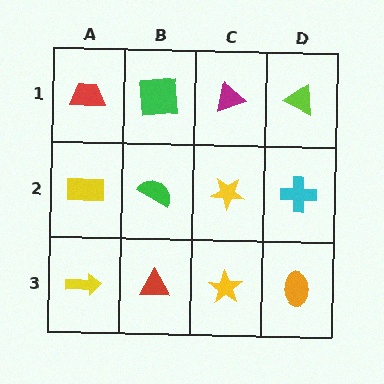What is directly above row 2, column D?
A lime triangle.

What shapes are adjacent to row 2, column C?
A magenta triangle (row 1, column C), a yellow star (row 3, column C), a green semicircle (row 2, column B), a cyan cross (row 2, column D).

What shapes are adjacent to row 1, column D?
A cyan cross (row 2, column D), a magenta triangle (row 1, column C).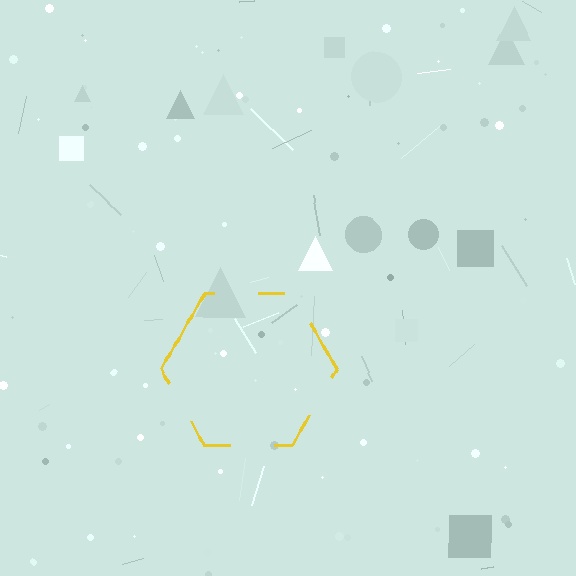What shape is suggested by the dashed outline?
The dashed outline suggests a hexagon.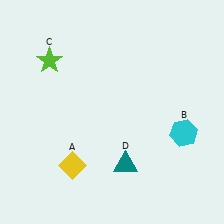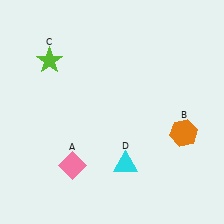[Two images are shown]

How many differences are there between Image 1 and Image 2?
There are 3 differences between the two images.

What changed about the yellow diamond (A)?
In Image 1, A is yellow. In Image 2, it changed to pink.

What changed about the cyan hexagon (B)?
In Image 1, B is cyan. In Image 2, it changed to orange.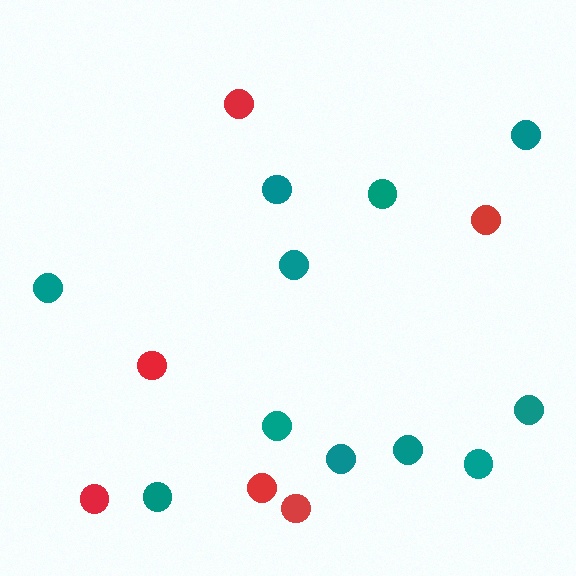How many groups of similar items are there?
There are 2 groups: one group of red circles (6) and one group of teal circles (11).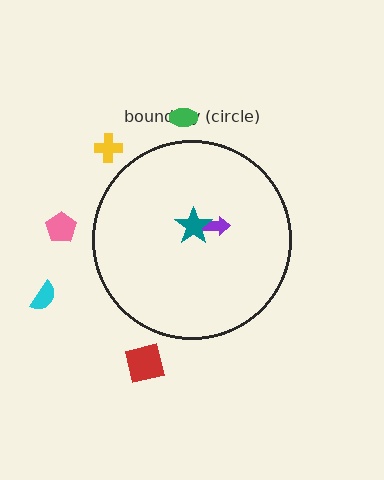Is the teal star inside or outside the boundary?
Inside.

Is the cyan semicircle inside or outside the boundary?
Outside.